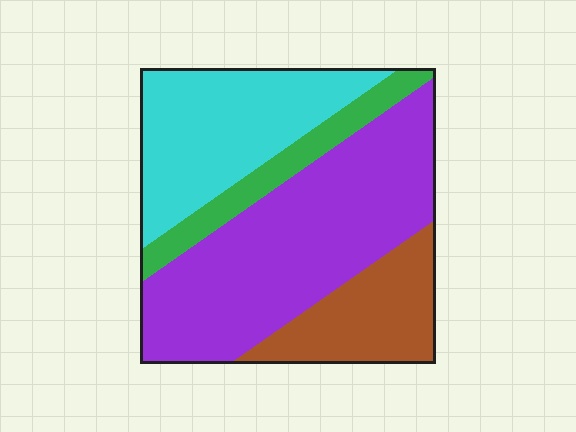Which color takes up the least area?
Green, at roughly 10%.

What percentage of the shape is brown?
Brown takes up about one sixth (1/6) of the shape.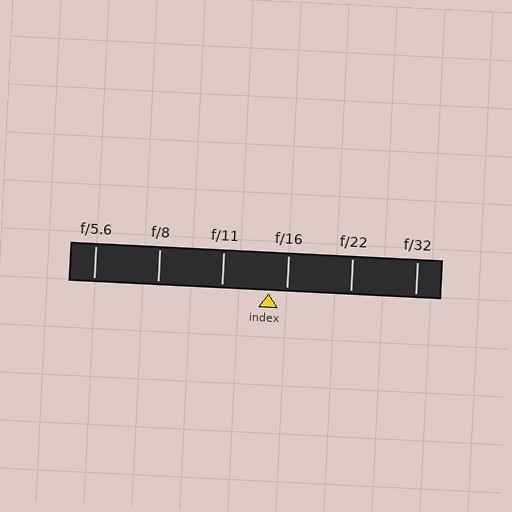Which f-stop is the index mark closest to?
The index mark is closest to f/16.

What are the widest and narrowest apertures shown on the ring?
The widest aperture shown is f/5.6 and the narrowest is f/32.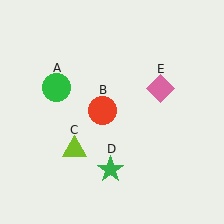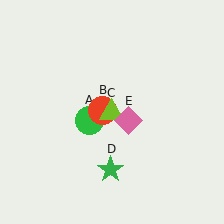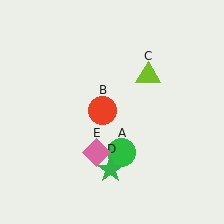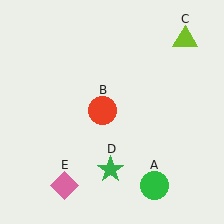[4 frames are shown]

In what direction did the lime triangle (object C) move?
The lime triangle (object C) moved up and to the right.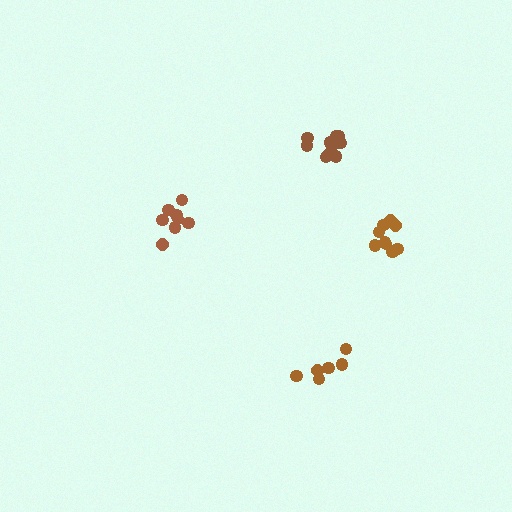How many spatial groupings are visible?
There are 4 spatial groupings.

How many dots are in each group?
Group 1: 8 dots, Group 2: 9 dots, Group 3: 6 dots, Group 4: 11 dots (34 total).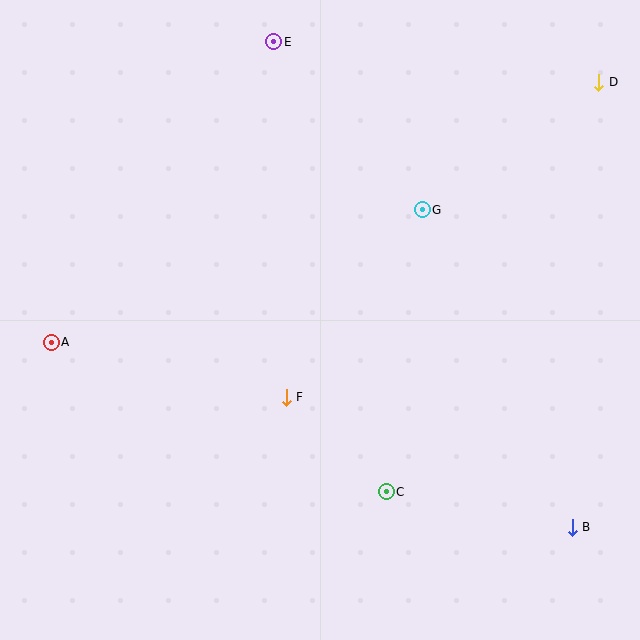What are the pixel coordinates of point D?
Point D is at (599, 82).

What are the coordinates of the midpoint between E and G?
The midpoint between E and G is at (348, 126).